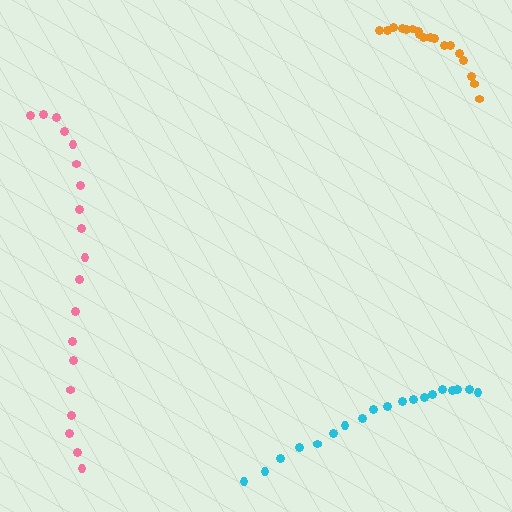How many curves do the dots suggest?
There are 3 distinct paths.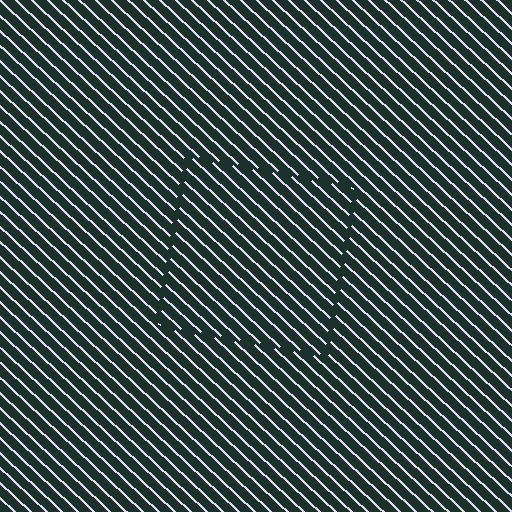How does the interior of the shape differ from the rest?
The interior of the shape contains the same grating, shifted by half a period — the contour is defined by the phase discontinuity where line-ends from the inner and outer gratings abut.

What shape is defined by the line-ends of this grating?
An illusory square. The interior of the shape contains the same grating, shifted by half a period — the contour is defined by the phase discontinuity where line-ends from the inner and outer gratings abut.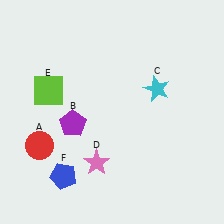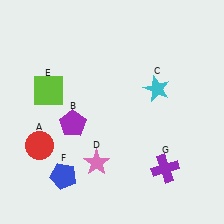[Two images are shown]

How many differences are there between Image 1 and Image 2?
There is 1 difference between the two images.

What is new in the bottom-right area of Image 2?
A purple cross (G) was added in the bottom-right area of Image 2.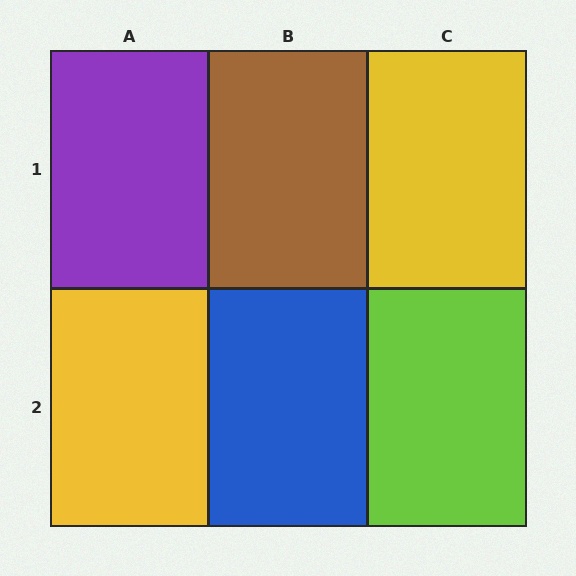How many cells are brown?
1 cell is brown.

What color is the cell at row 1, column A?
Purple.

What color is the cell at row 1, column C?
Yellow.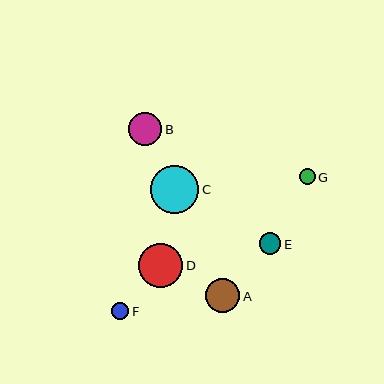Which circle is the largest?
Circle C is the largest with a size of approximately 48 pixels.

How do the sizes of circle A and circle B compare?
Circle A and circle B are approximately the same size.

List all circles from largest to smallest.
From largest to smallest: C, D, A, B, E, F, G.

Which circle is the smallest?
Circle G is the smallest with a size of approximately 16 pixels.